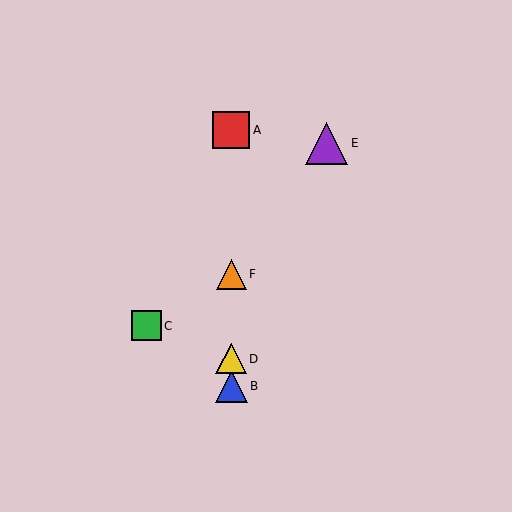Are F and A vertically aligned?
Yes, both are at x≈231.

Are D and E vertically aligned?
No, D is at x≈231 and E is at x≈327.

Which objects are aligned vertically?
Objects A, B, D, F are aligned vertically.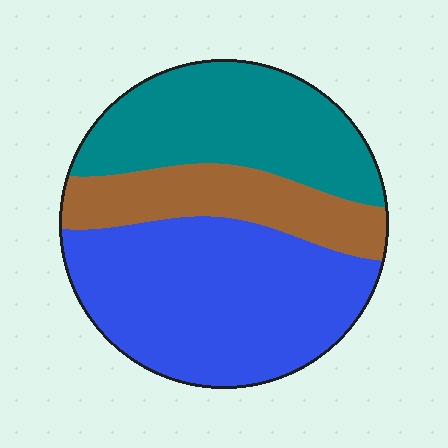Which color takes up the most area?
Blue, at roughly 45%.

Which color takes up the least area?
Brown, at roughly 20%.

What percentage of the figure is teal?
Teal takes up about one third (1/3) of the figure.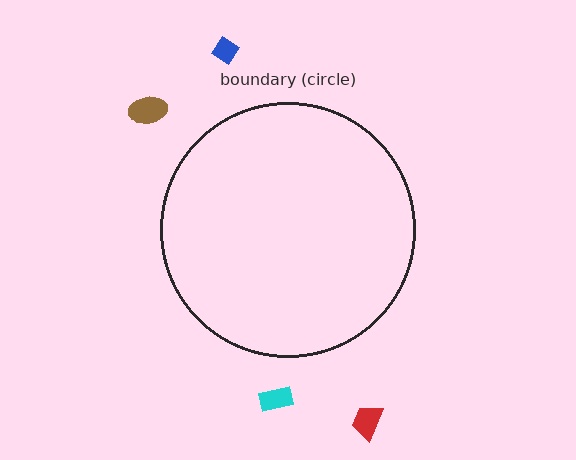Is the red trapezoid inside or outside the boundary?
Outside.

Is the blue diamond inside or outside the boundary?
Outside.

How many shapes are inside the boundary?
0 inside, 4 outside.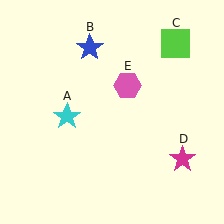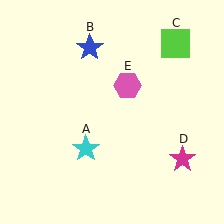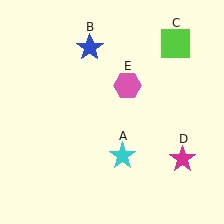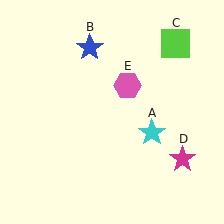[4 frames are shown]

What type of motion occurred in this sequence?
The cyan star (object A) rotated counterclockwise around the center of the scene.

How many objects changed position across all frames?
1 object changed position: cyan star (object A).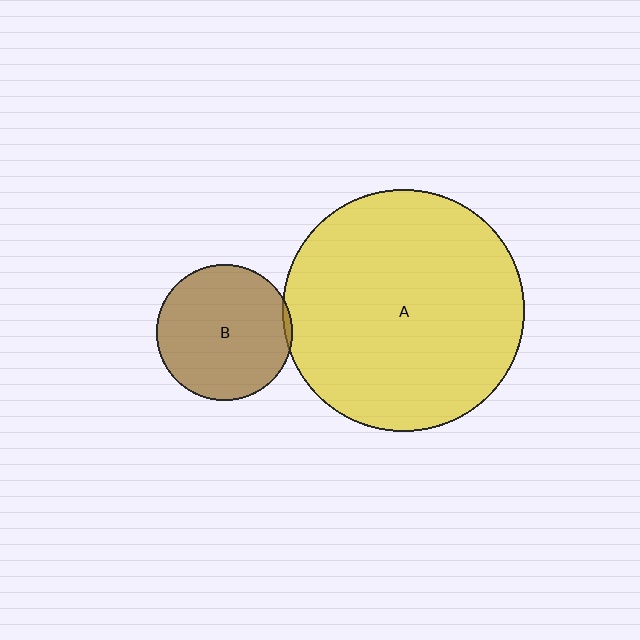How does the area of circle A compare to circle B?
Approximately 3.2 times.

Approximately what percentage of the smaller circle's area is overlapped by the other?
Approximately 5%.